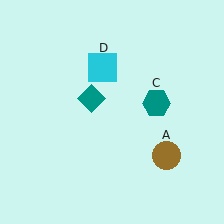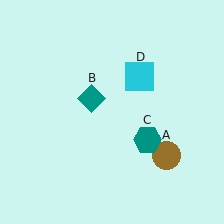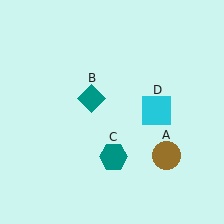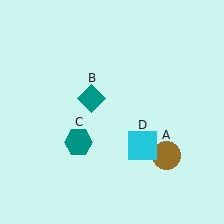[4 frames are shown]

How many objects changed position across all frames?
2 objects changed position: teal hexagon (object C), cyan square (object D).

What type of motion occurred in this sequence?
The teal hexagon (object C), cyan square (object D) rotated clockwise around the center of the scene.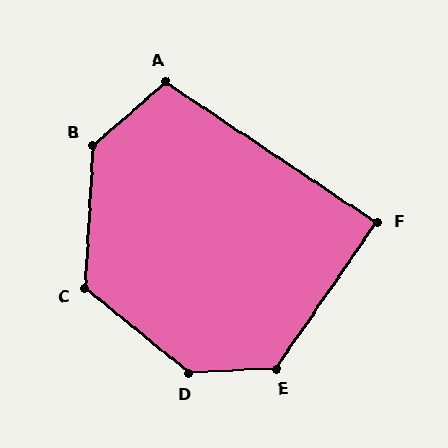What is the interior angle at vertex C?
Approximately 126 degrees (obtuse).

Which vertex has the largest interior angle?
D, at approximately 137 degrees.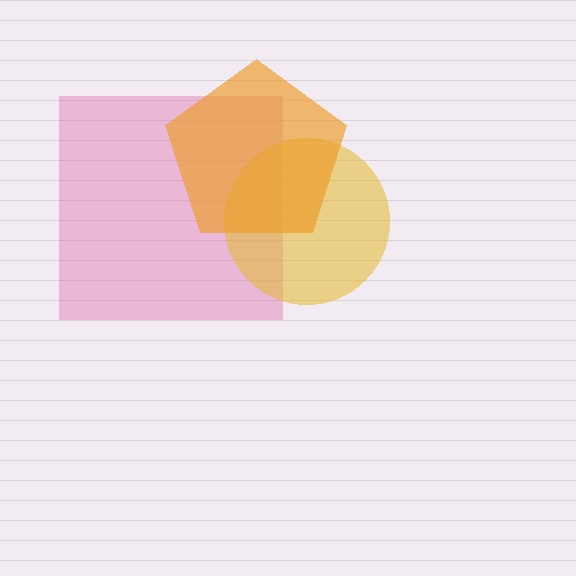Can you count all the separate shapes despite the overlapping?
Yes, there are 3 separate shapes.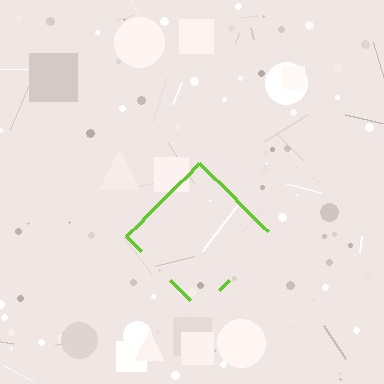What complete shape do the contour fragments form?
The contour fragments form a diamond.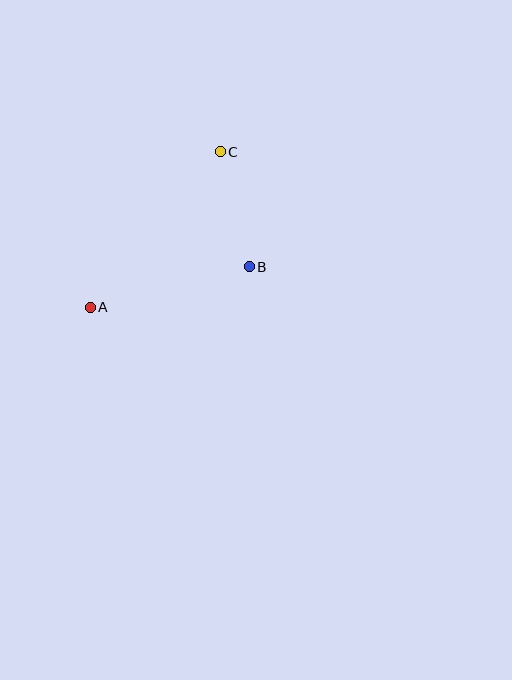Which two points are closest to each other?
Points B and C are closest to each other.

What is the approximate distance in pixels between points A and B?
The distance between A and B is approximately 164 pixels.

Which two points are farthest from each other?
Points A and C are farthest from each other.